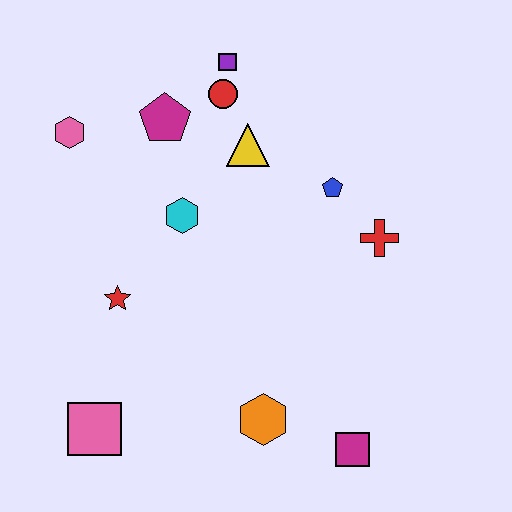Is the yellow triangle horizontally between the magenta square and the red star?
Yes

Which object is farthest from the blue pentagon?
The pink square is farthest from the blue pentagon.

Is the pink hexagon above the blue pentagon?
Yes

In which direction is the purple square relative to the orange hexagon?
The purple square is above the orange hexagon.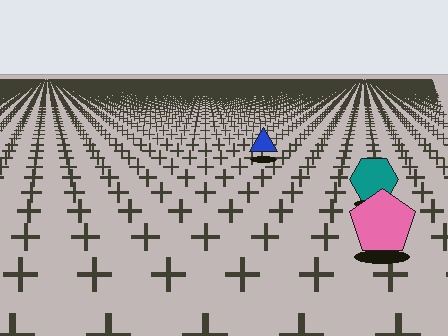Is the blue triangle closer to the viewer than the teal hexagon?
No. The teal hexagon is closer — you can tell from the texture gradient: the ground texture is coarser near it.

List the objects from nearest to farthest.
From nearest to farthest: the pink pentagon, the teal hexagon, the blue triangle.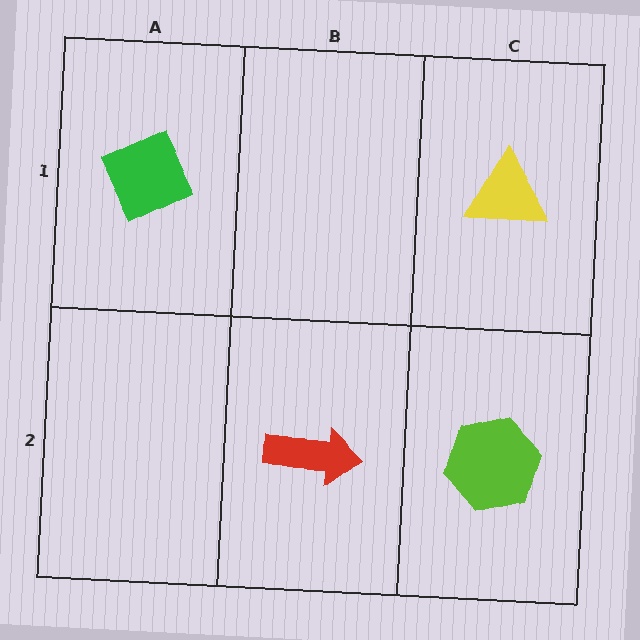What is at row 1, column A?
A green diamond.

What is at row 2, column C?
A lime hexagon.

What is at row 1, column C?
A yellow triangle.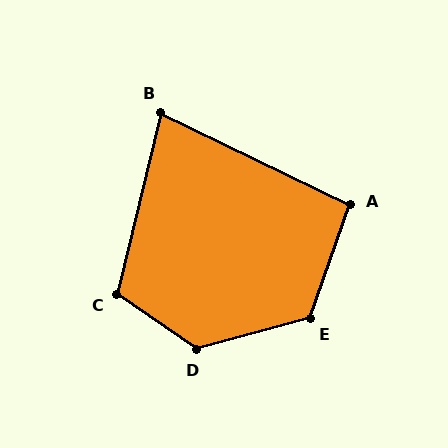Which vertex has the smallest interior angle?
B, at approximately 78 degrees.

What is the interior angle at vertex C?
Approximately 111 degrees (obtuse).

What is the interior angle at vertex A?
Approximately 96 degrees (obtuse).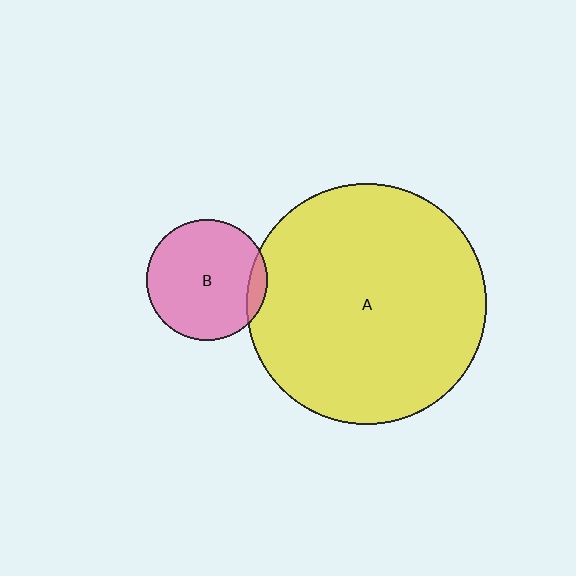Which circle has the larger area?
Circle A (yellow).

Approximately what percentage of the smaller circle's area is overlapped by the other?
Approximately 10%.